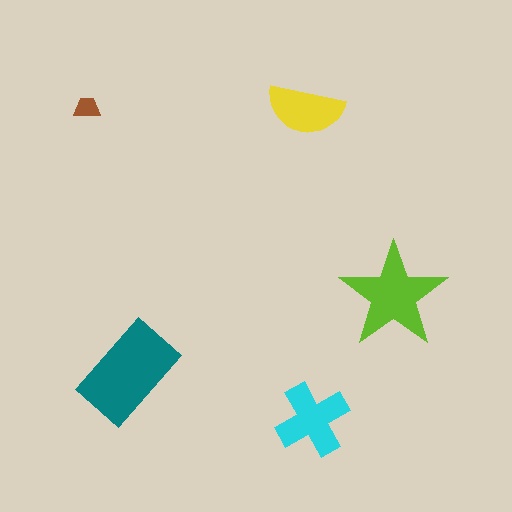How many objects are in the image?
There are 5 objects in the image.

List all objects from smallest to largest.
The brown trapezoid, the yellow semicircle, the cyan cross, the lime star, the teal rectangle.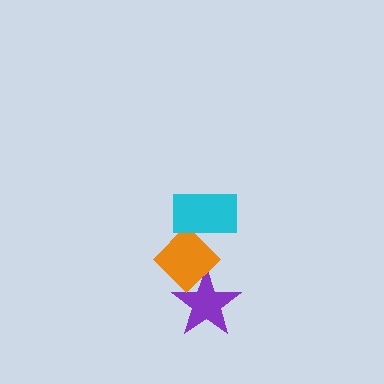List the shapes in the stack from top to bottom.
From top to bottom: the cyan rectangle, the orange diamond, the purple star.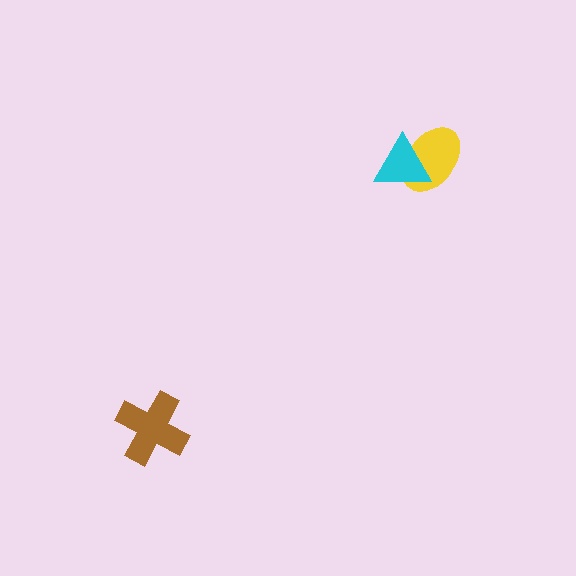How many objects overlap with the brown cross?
0 objects overlap with the brown cross.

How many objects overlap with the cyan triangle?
1 object overlaps with the cyan triangle.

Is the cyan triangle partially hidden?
No, no other shape covers it.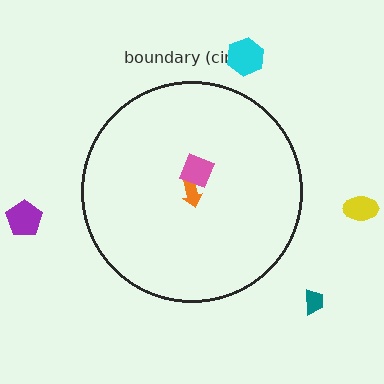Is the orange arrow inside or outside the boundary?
Inside.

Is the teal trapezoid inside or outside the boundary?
Outside.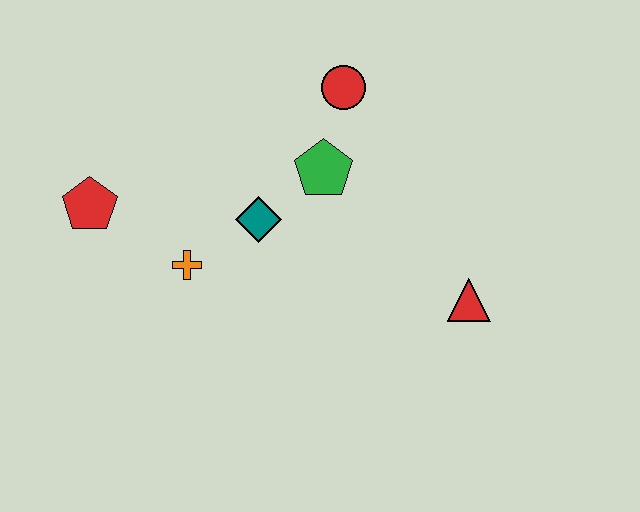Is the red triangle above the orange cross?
No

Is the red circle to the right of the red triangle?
No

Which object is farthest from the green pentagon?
The red pentagon is farthest from the green pentagon.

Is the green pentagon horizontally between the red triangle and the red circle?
No